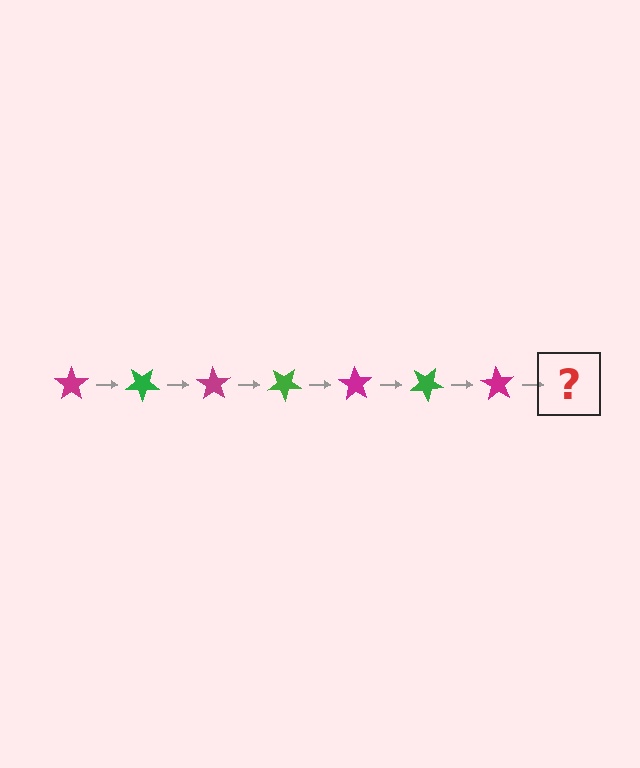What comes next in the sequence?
The next element should be a green star, rotated 245 degrees from the start.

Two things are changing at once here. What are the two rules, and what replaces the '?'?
The two rules are that it rotates 35 degrees each step and the color cycles through magenta and green. The '?' should be a green star, rotated 245 degrees from the start.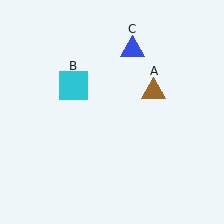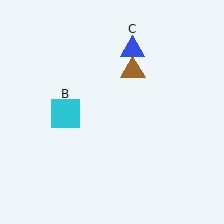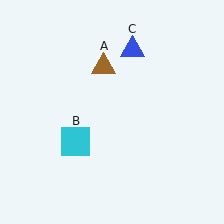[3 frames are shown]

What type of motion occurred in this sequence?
The brown triangle (object A), cyan square (object B) rotated counterclockwise around the center of the scene.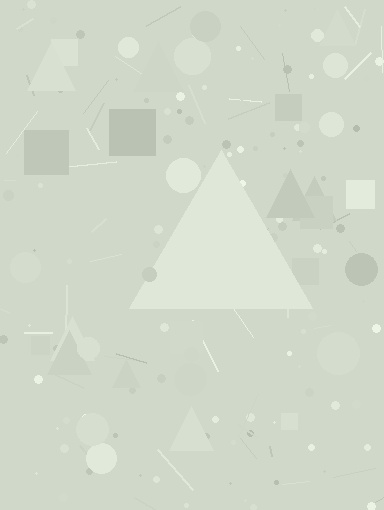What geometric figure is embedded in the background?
A triangle is embedded in the background.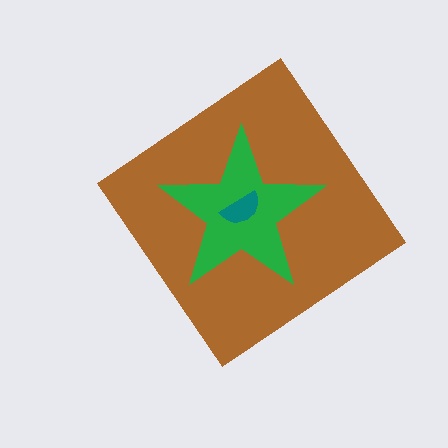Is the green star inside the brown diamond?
Yes.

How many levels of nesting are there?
3.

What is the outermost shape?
The brown diamond.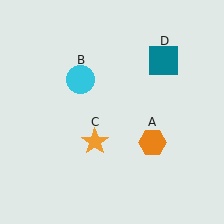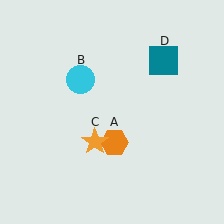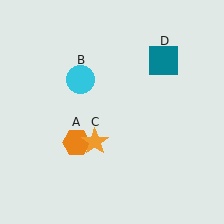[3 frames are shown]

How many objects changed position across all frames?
1 object changed position: orange hexagon (object A).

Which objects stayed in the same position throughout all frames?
Cyan circle (object B) and orange star (object C) and teal square (object D) remained stationary.